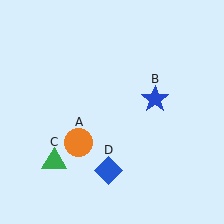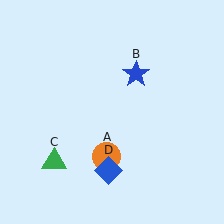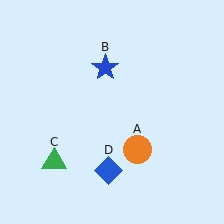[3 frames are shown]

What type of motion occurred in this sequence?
The orange circle (object A), blue star (object B) rotated counterclockwise around the center of the scene.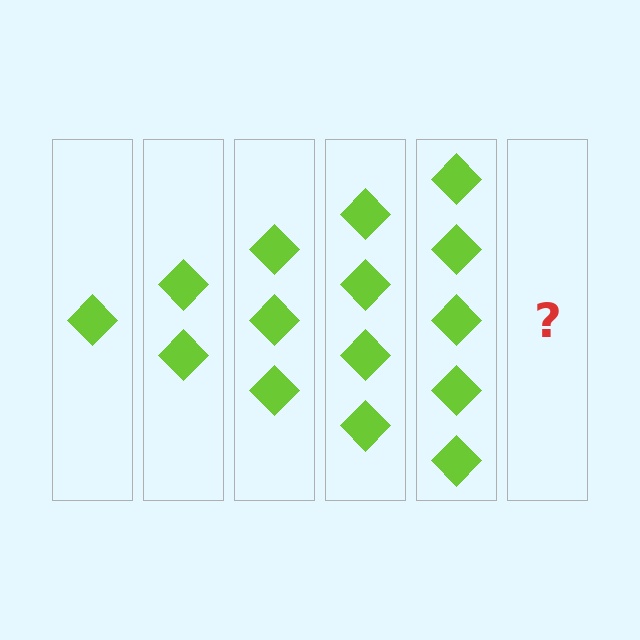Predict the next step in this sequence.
The next step is 6 diamonds.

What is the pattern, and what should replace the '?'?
The pattern is that each step adds one more diamond. The '?' should be 6 diamonds.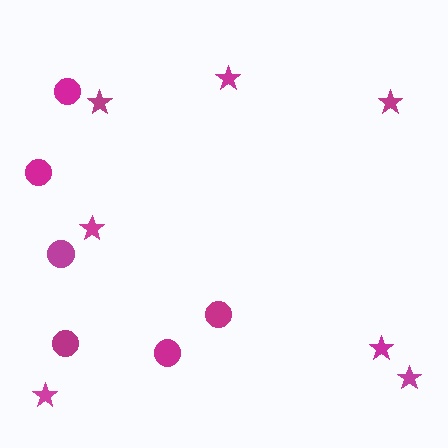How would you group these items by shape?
There are 2 groups: one group of stars (7) and one group of circles (6).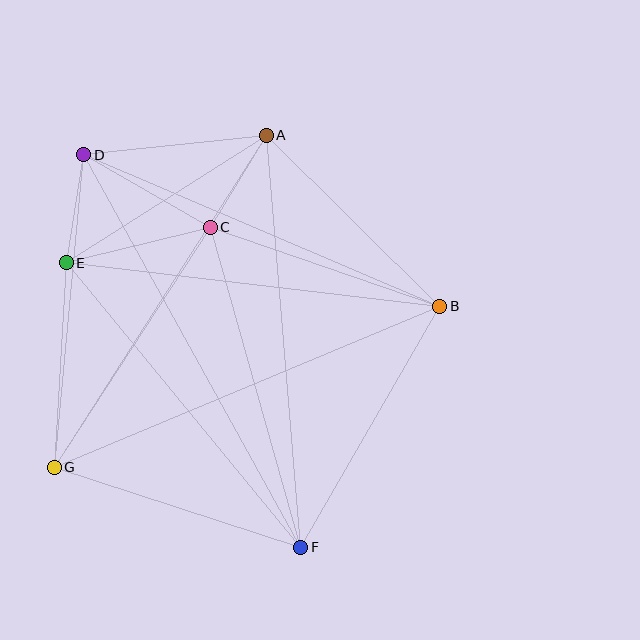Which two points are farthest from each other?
Points D and F are farthest from each other.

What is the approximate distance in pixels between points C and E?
The distance between C and E is approximately 148 pixels.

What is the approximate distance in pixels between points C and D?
The distance between C and D is approximately 146 pixels.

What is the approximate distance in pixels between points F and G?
The distance between F and G is approximately 259 pixels.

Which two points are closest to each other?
Points A and C are closest to each other.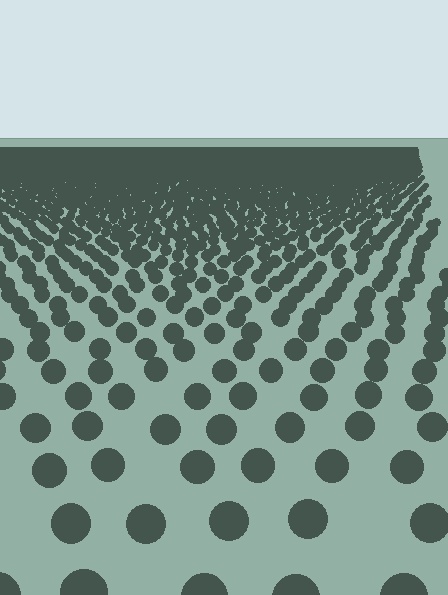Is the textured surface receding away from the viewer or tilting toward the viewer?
The surface is receding away from the viewer. Texture elements get smaller and denser toward the top.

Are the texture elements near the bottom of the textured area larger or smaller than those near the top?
Larger. Near the bottom, elements are closer to the viewer and appear at a bigger on-screen size.